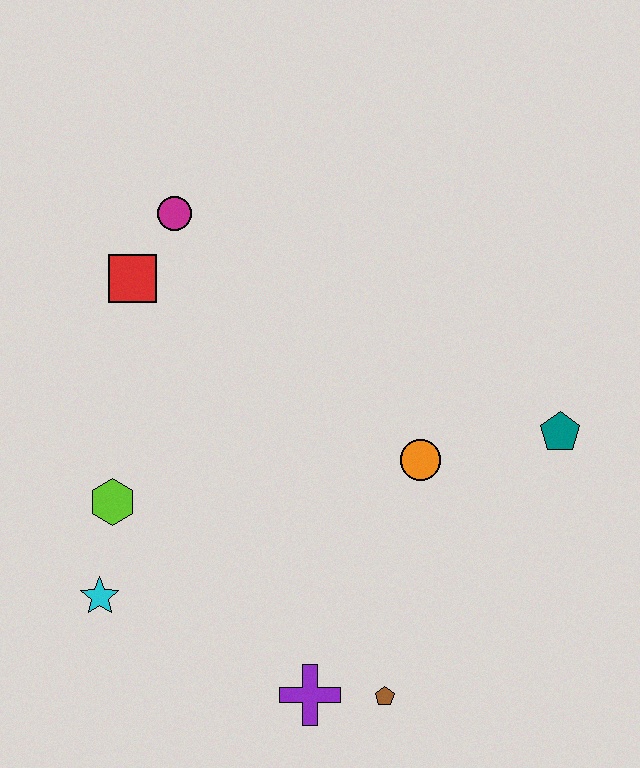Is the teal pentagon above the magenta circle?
No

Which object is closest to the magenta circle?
The red square is closest to the magenta circle.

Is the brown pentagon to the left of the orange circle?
Yes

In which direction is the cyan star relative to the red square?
The cyan star is below the red square.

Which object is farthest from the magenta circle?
The brown pentagon is farthest from the magenta circle.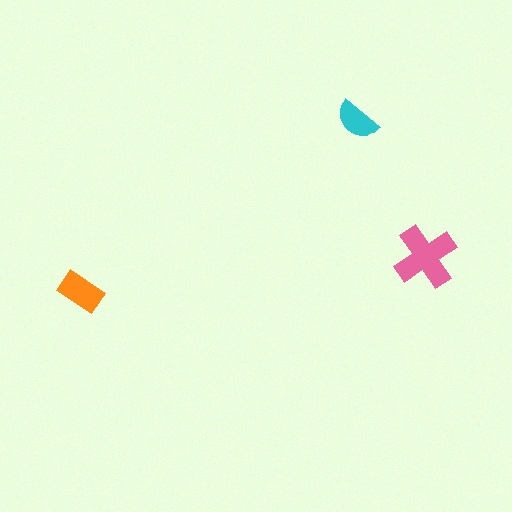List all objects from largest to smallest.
The pink cross, the orange rectangle, the cyan semicircle.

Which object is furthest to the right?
The pink cross is rightmost.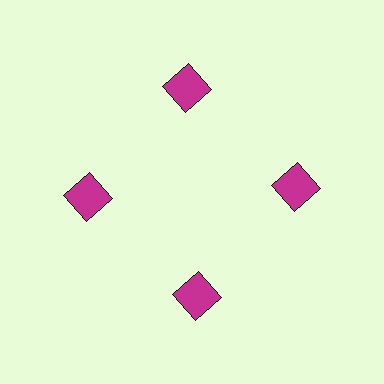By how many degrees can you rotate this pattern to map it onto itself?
The pattern maps onto itself every 90 degrees of rotation.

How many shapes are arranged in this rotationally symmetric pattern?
There are 4 shapes, arranged in 4 groups of 1.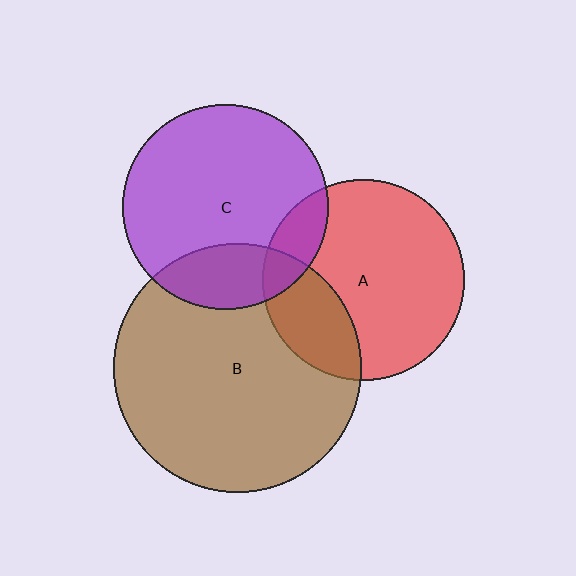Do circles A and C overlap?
Yes.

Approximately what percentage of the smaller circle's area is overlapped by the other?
Approximately 15%.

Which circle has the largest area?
Circle B (brown).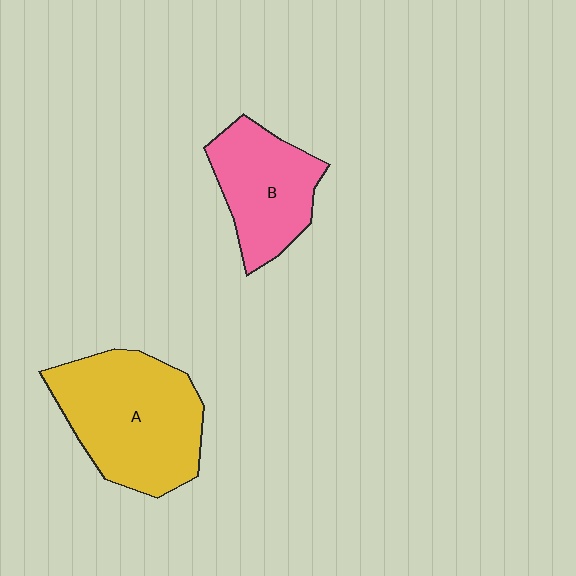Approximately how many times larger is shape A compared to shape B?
Approximately 1.5 times.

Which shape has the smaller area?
Shape B (pink).